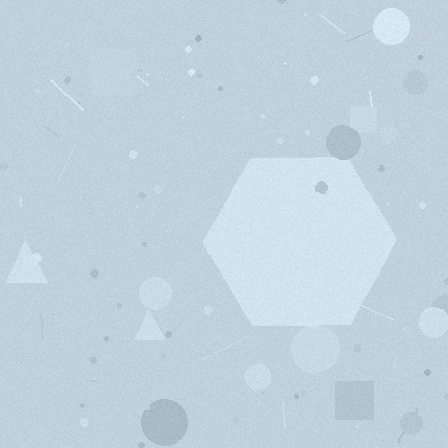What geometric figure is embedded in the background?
A hexagon is embedded in the background.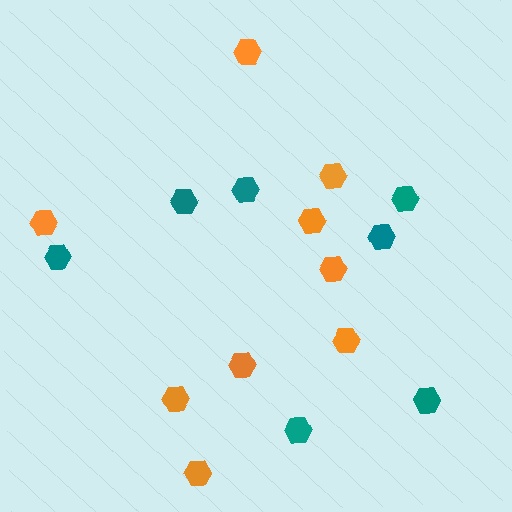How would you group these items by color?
There are 2 groups: one group of orange hexagons (9) and one group of teal hexagons (7).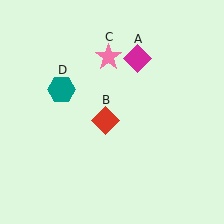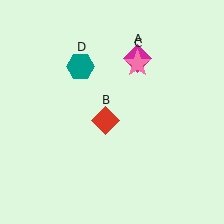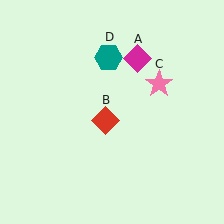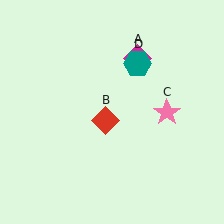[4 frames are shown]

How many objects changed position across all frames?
2 objects changed position: pink star (object C), teal hexagon (object D).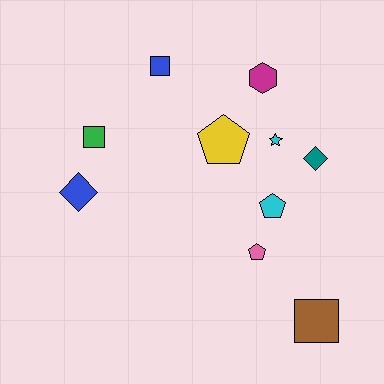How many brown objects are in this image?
There is 1 brown object.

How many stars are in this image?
There is 1 star.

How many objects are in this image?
There are 10 objects.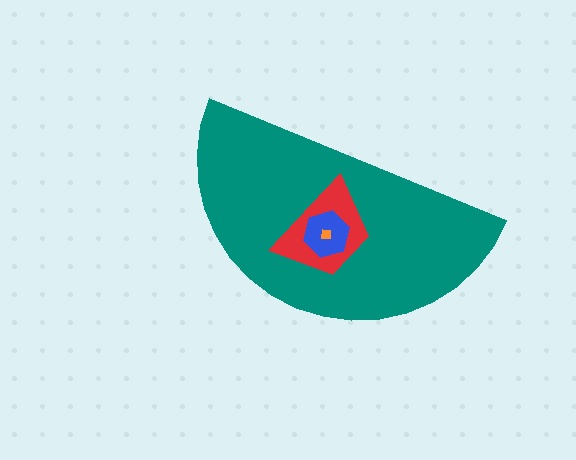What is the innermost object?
The orange square.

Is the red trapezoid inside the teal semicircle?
Yes.